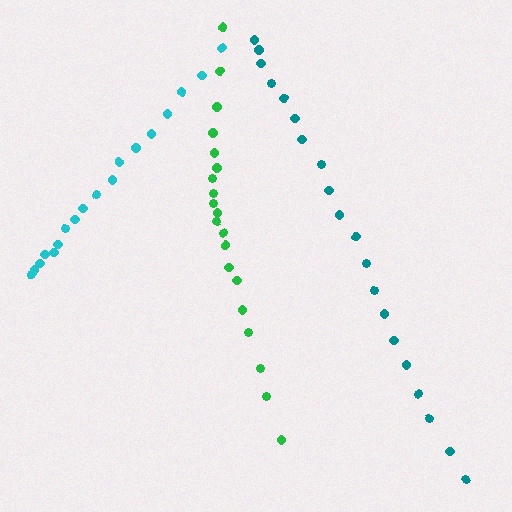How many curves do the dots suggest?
There are 3 distinct paths.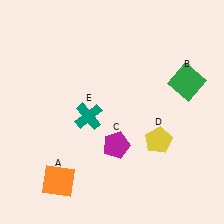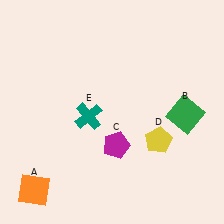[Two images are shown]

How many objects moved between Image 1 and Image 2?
2 objects moved between the two images.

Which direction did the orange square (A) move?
The orange square (A) moved left.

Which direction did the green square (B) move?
The green square (B) moved down.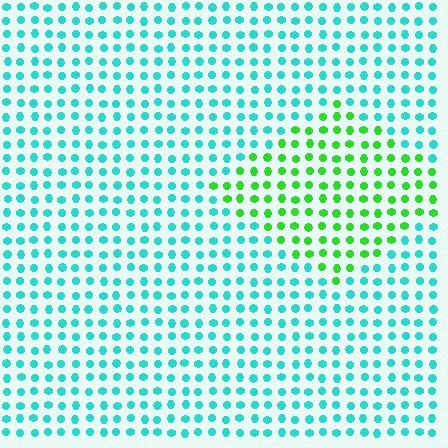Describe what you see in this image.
The image is filled with small cyan elements in a uniform arrangement. A diamond-shaped region is visible where the elements are tinted to a slightly different hue, forming a subtle color boundary.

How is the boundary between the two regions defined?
The boundary is defined purely by a slight shift in hue (about 56 degrees). Spacing, size, and orientation are identical on both sides.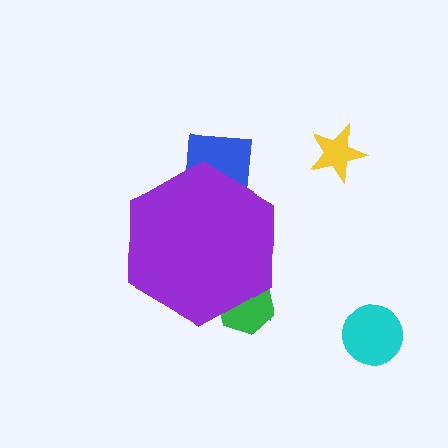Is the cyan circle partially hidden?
No, the cyan circle is fully visible.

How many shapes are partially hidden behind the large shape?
4 shapes are partially hidden.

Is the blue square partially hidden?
Yes, the blue square is partially hidden behind the purple hexagon.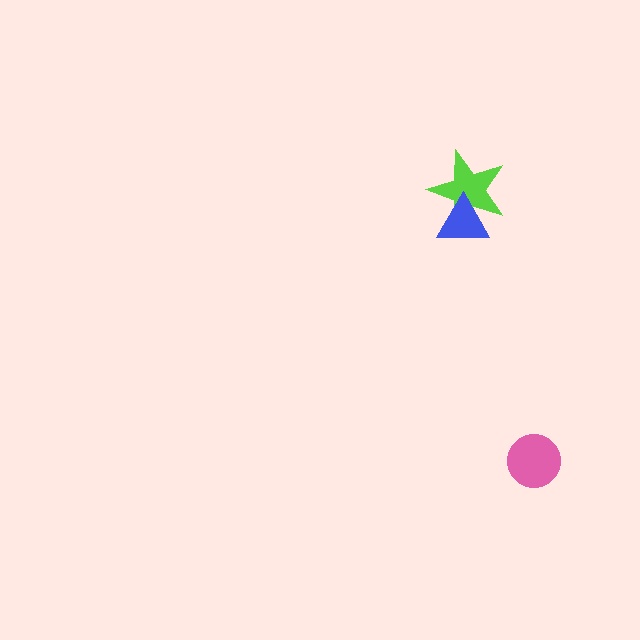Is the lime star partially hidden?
Yes, it is partially covered by another shape.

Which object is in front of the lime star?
The blue triangle is in front of the lime star.